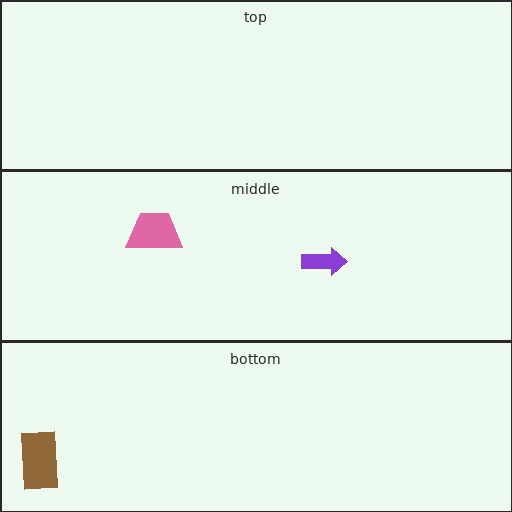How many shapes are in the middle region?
2.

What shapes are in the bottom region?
The brown rectangle.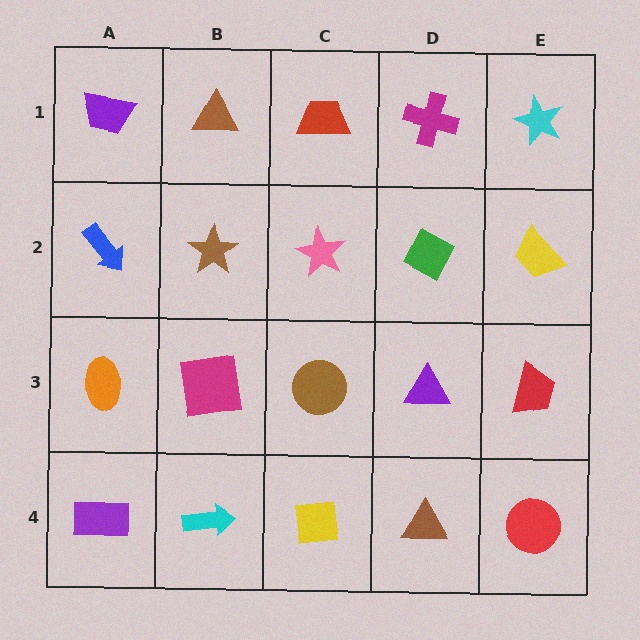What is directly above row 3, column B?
A brown star.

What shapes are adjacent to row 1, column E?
A yellow trapezoid (row 2, column E), a magenta cross (row 1, column D).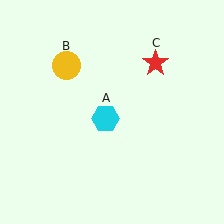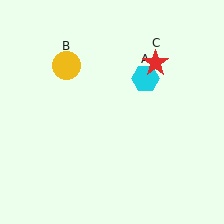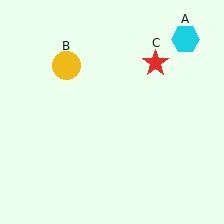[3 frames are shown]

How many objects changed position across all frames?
1 object changed position: cyan hexagon (object A).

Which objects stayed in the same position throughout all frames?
Yellow circle (object B) and red star (object C) remained stationary.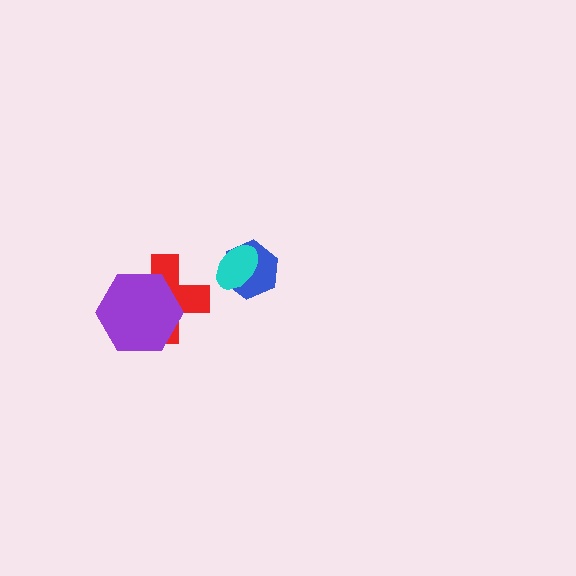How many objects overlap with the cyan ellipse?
1 object overlaps with the cyan ellipse.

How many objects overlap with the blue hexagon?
1 object overlaps with the blue hexagon.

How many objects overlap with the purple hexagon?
1 object overlaps with the purple hexagon.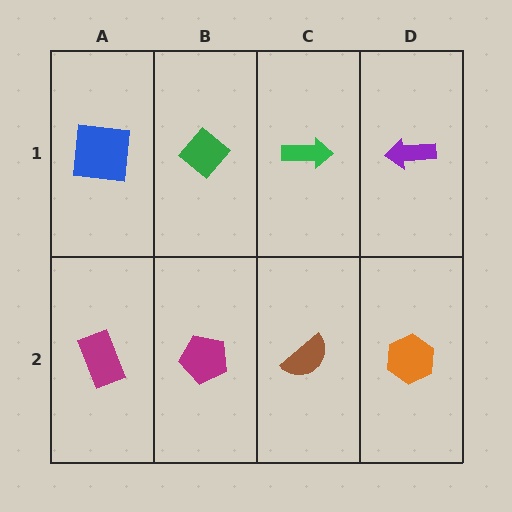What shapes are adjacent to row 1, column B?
A magenta pentagon (row 2, column B), a blue square (row 1, column A), a green arrow (row 1, column C).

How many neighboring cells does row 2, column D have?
2.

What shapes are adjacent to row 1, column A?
A magenta rectangle (row 2, column A), a green diamond (row 1, column B).